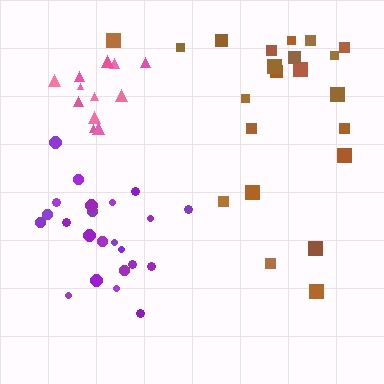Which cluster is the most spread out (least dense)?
Brown.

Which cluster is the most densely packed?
Pink.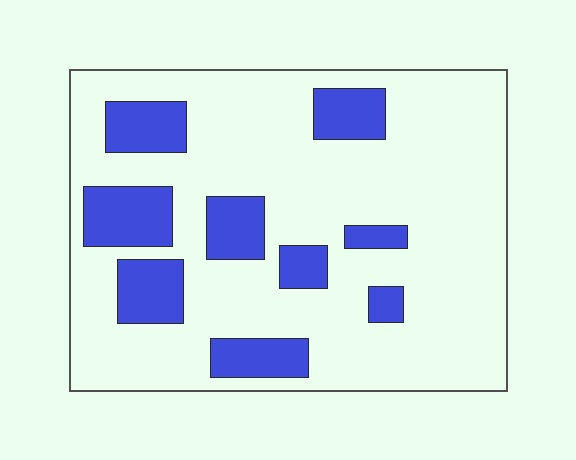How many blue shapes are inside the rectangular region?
9.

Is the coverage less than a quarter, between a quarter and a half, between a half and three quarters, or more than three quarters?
Less than a quarter.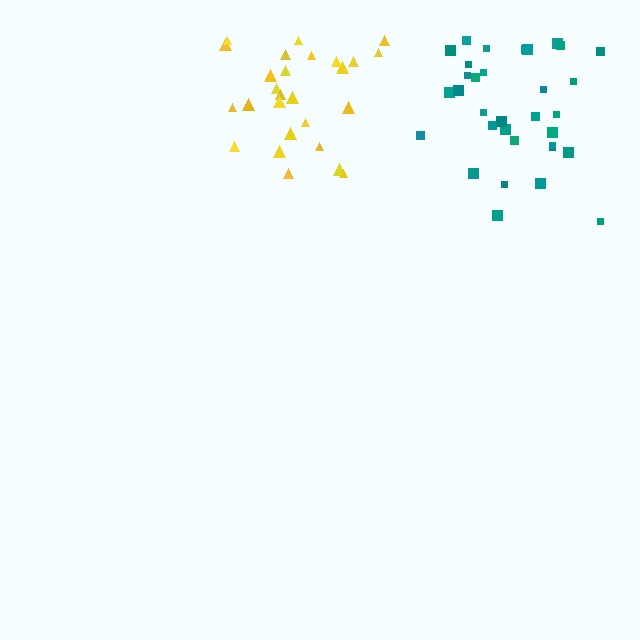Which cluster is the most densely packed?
Teal.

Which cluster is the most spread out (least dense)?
Yellow.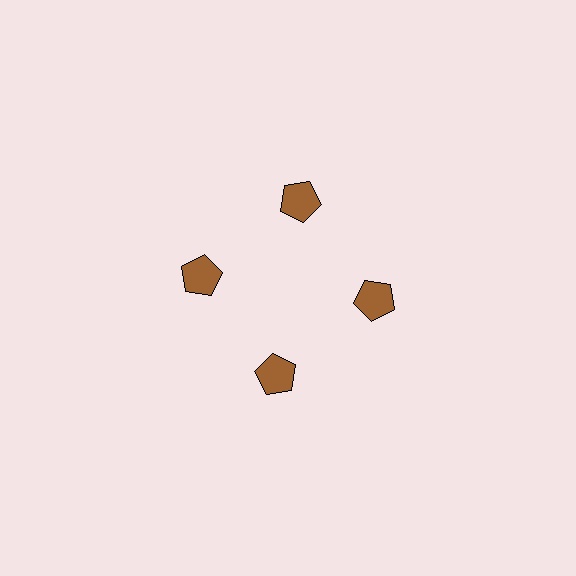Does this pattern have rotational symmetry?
Yes, this pattern has 4-fold rotational symmetry. It looks the same after rotating 90 degrees around the center.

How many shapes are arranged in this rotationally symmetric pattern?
There are 4 shapes, arranged in 4 groups of 1.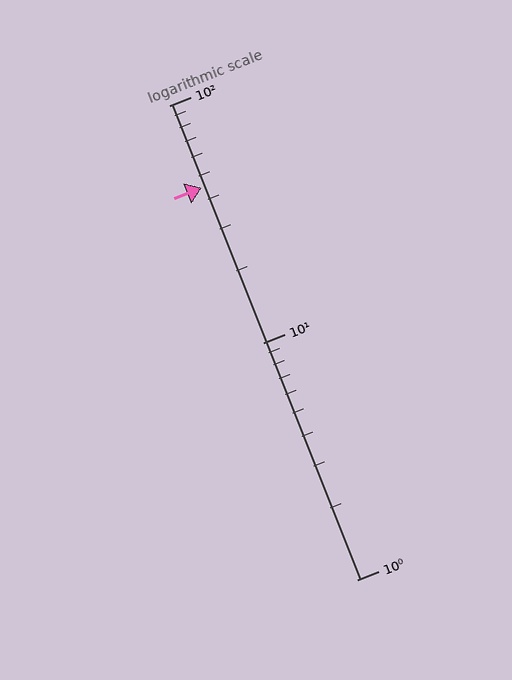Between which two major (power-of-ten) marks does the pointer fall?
The pointer is between 10 and 100.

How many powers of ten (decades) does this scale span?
The scale spans 2 decades, from 1 to 100.